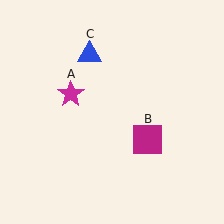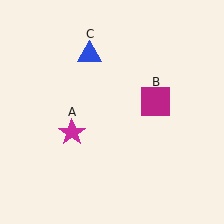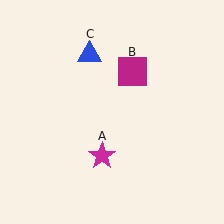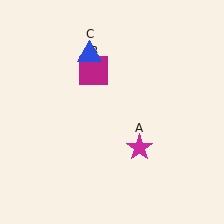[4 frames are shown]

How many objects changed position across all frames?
2 objects changed position: magenta star (object A), magenta square (object B).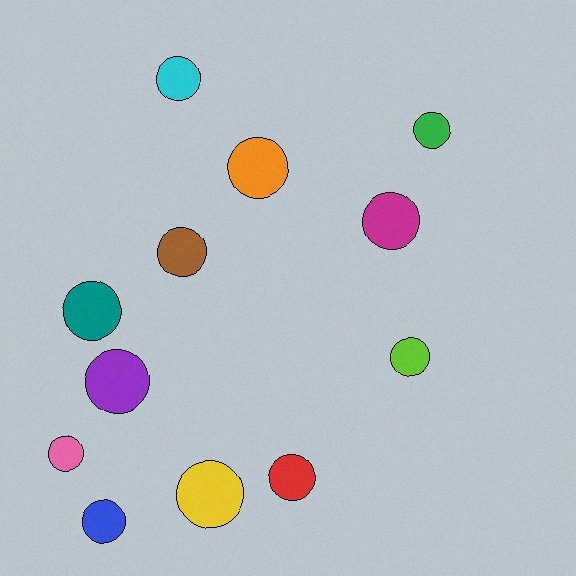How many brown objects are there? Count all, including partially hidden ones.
There is 1 brown object.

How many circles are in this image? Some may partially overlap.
There are 12 circles.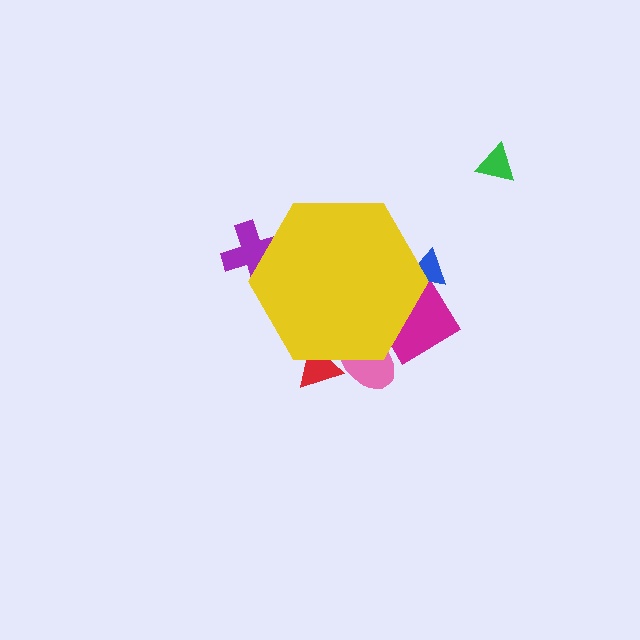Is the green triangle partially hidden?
No, the green triangle is fully visible.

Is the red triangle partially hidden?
Yes, the red triangle is partially hidden behind the yellow hexagon.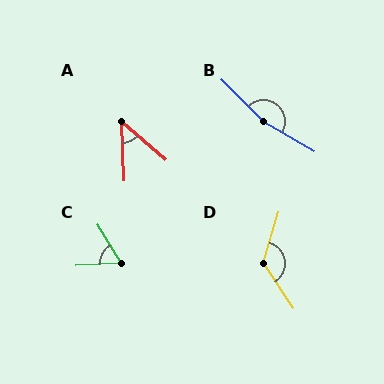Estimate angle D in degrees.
Approximately 130 degrees.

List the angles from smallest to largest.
A (47°), C (61°), D (130°), B (166°).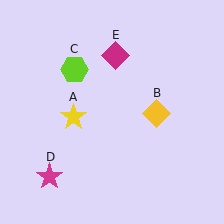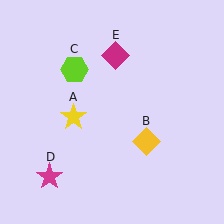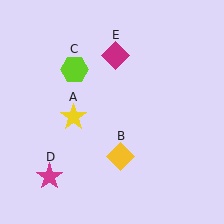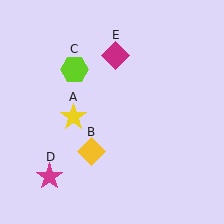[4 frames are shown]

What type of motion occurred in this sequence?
The yellow diamond (object B) rotated clockwise around the center of the scene.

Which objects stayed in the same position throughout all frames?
Yellow star (object A) and lime hexagon (object C) and magenta star (object D) and magenta diamond (object E) remained stationary.